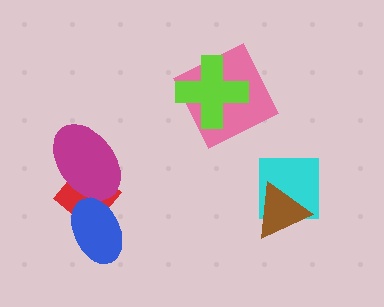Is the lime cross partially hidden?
No, no other shape covers it.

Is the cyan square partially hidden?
Yes, it is partially covered by another shape.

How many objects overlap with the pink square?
1 object overlaps with the pink square.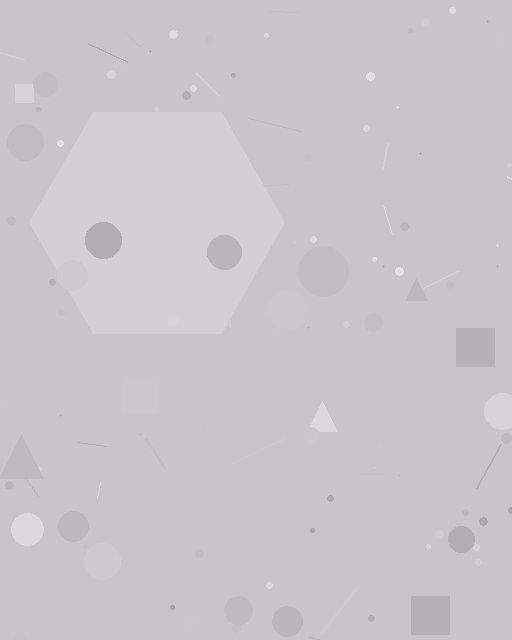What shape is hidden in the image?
A hexagon is hidden in the image.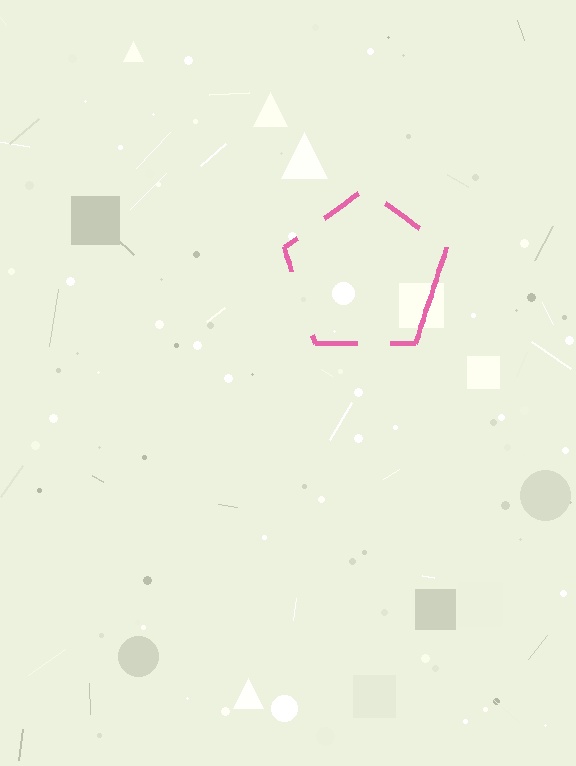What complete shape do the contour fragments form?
The contour fragments form a pentagon.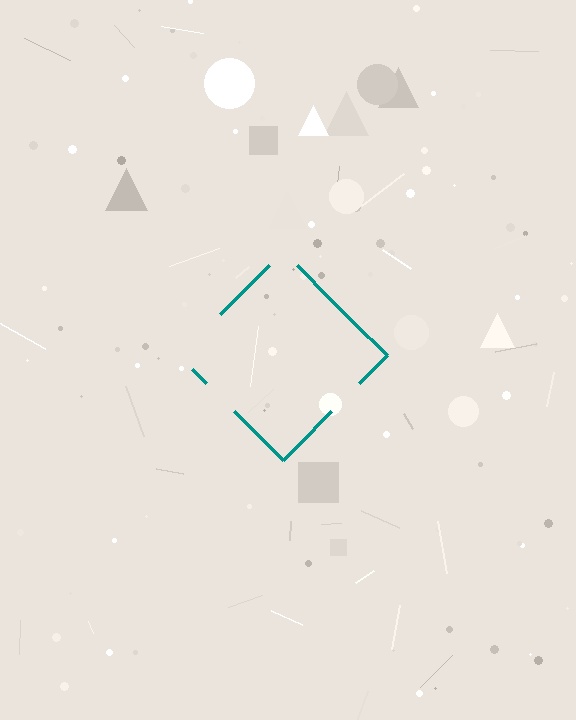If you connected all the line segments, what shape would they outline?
They would outline a diamond.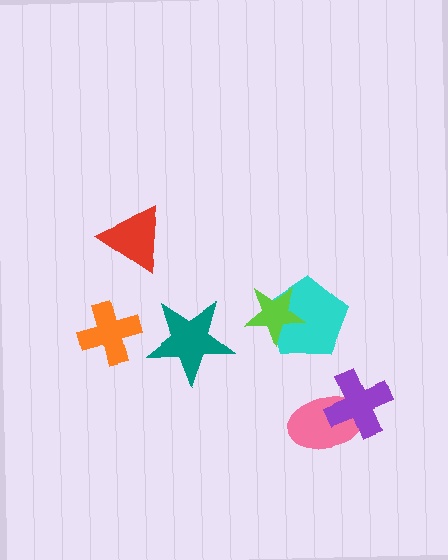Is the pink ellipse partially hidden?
Yes, it is partially covered by another shape.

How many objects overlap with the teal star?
0 objects overlap with the teal star.